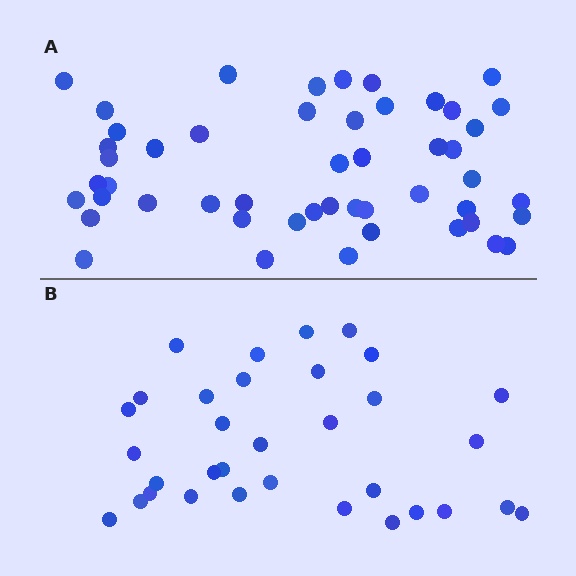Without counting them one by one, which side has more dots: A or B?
Region A (the top region) has more dots.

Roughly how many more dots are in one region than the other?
Region A has approximately 15 more dots than region B.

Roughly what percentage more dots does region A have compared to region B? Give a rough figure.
About 50% more.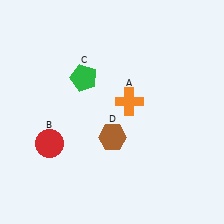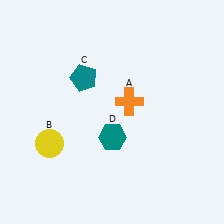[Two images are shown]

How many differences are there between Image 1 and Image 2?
There are 3 differences between the two images.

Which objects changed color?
B changed from red to yellow. C changed from green to teal. D changed from brown to teal.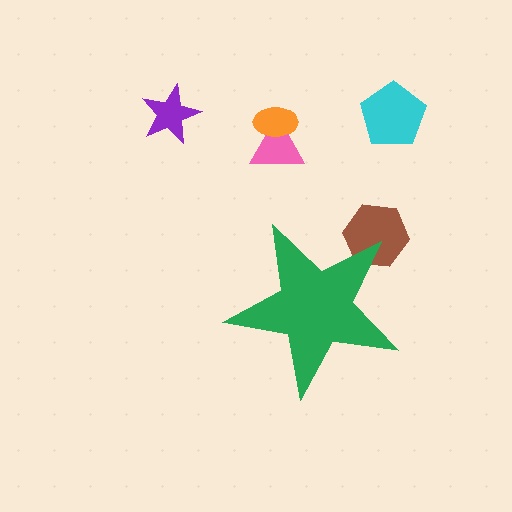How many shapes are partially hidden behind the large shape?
1 shape is partially hidden.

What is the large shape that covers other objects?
A green star.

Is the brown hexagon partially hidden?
Yes, the brown hexagon is partially hidden behind the green star.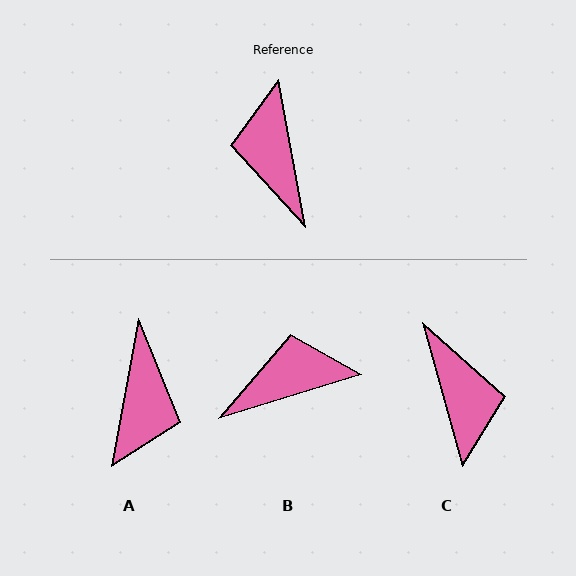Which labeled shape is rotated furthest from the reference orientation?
C, about 175 degrees away.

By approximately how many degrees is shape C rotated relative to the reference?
Approximately 175 degrees clockwise.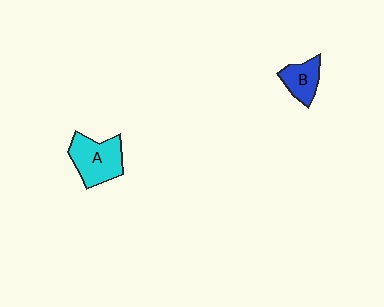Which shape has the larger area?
Shape A (cyan).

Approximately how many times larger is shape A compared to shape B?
Approximately 1.7 times.